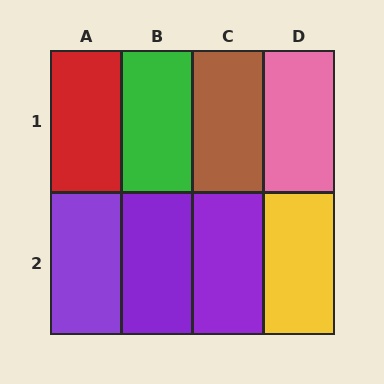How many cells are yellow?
1 cell is yellow.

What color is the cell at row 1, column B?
Green.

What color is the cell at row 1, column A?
Red.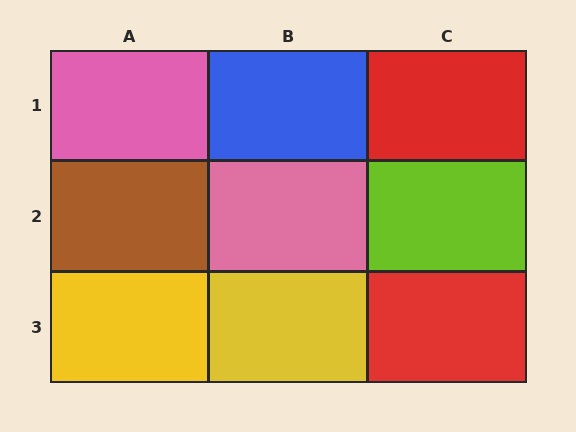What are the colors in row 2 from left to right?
Brown, pink, lime.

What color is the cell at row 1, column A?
Pink.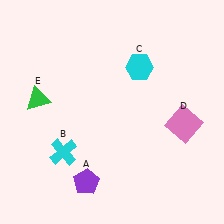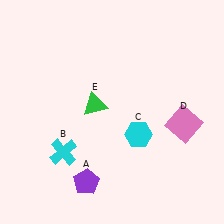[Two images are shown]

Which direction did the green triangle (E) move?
The green triangle (E) moved right.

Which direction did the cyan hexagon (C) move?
The cyan hexagon (C) moved down.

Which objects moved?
The objects that moved are: the cyan hexagon (C), the green triangle (E).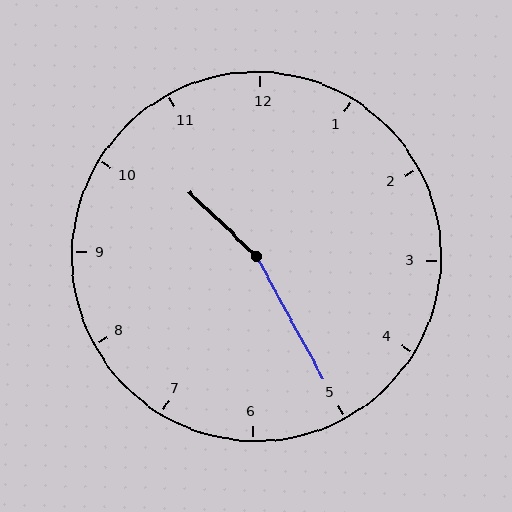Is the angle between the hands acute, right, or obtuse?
It is obtuse.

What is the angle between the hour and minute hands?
Approximately 162 degrees.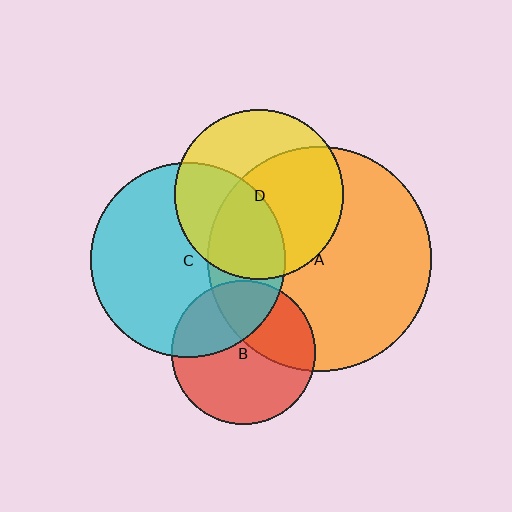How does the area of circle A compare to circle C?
Approximately 1.3 times.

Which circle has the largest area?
Circle A (orange).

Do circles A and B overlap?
Yes.